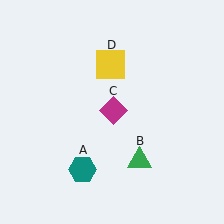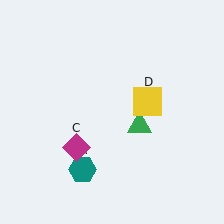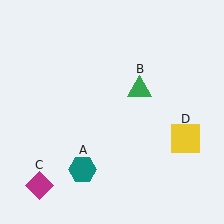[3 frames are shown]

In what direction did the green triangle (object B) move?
The green triangle (object B) moved up.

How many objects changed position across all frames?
3 objects changed position: green triangle (object B), magenta diamond (object C), yellow square (object D).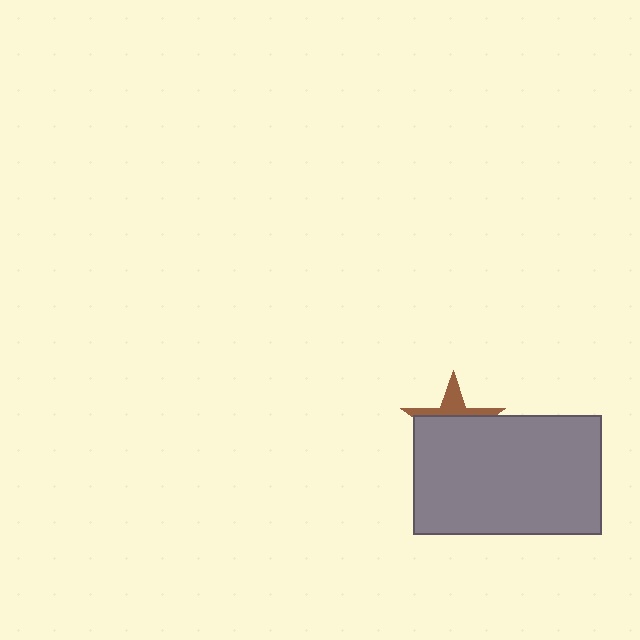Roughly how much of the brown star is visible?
A small part of it is visible (roughly 35%).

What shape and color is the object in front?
The object in front is a gray rectangle.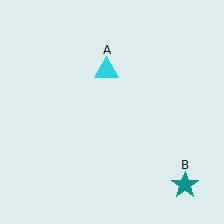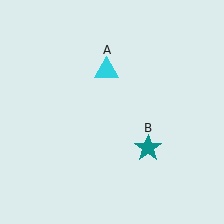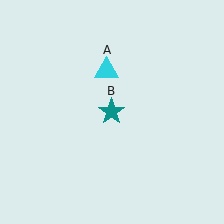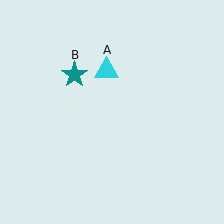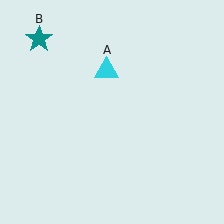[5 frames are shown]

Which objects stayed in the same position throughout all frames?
Cyan triangle (object A) remained stationary.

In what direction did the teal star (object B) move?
The teal star (object B) moved up and to the left.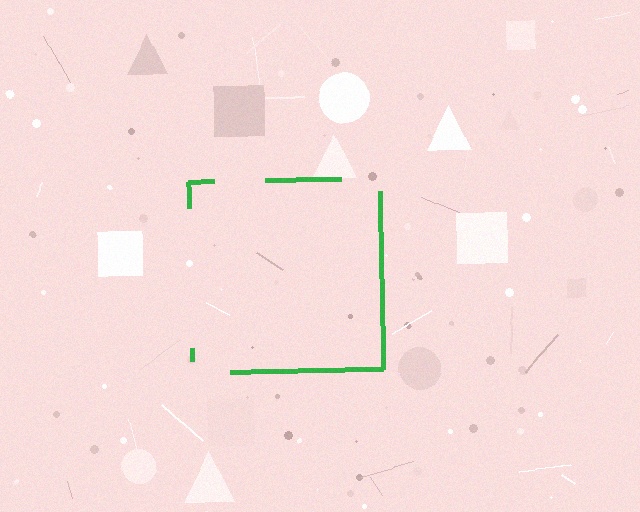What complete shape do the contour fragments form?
The contour fragments form a square.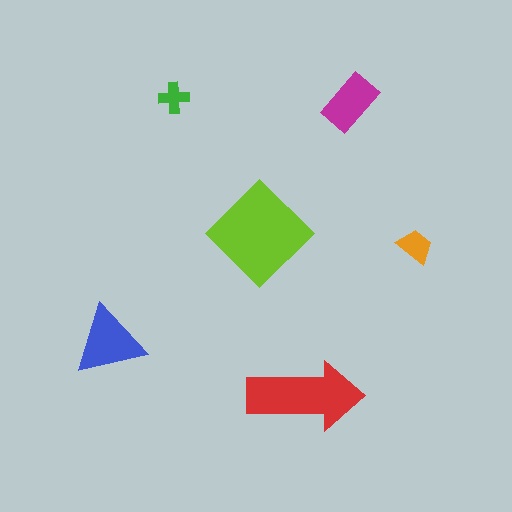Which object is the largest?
The lime diamond.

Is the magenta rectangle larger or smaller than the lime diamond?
Smaller.